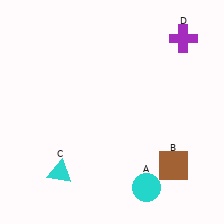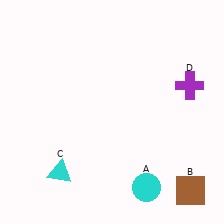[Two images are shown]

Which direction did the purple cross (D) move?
The purple cross (D) moved down.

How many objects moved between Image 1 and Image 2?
2 objects moved between the two images.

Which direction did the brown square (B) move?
The brown square (B) moved down.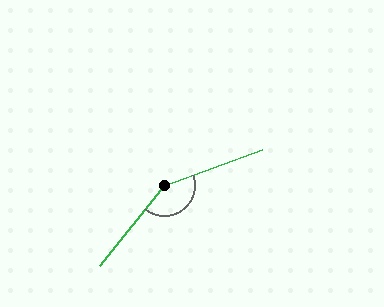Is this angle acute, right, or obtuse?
It is obtuse.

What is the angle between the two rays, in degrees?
Approximately 149 degrees.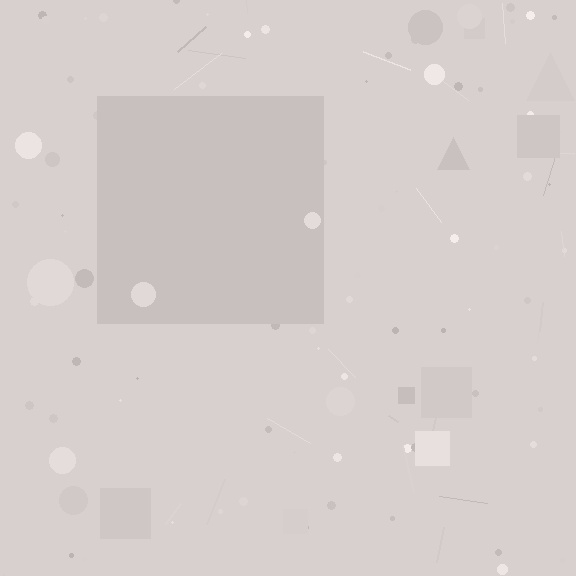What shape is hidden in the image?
A square is hidden in the image.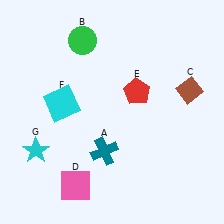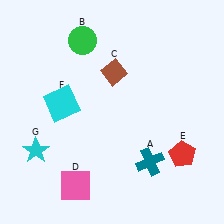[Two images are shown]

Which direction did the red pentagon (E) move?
The red pentagon (E) moved down.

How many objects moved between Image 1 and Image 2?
3 objects moved between the two images.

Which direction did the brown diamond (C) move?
The brown diamond (C) moved left.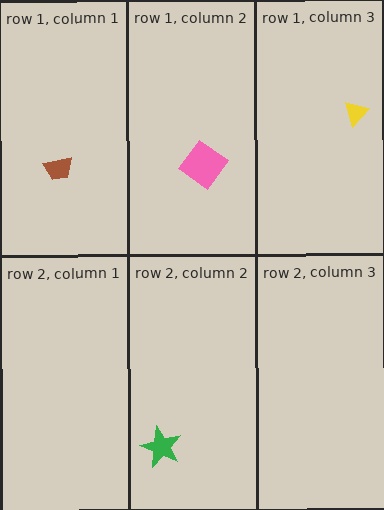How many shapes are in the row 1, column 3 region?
1.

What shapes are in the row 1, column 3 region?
The yellow triangle.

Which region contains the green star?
The row 2, column 2 region.